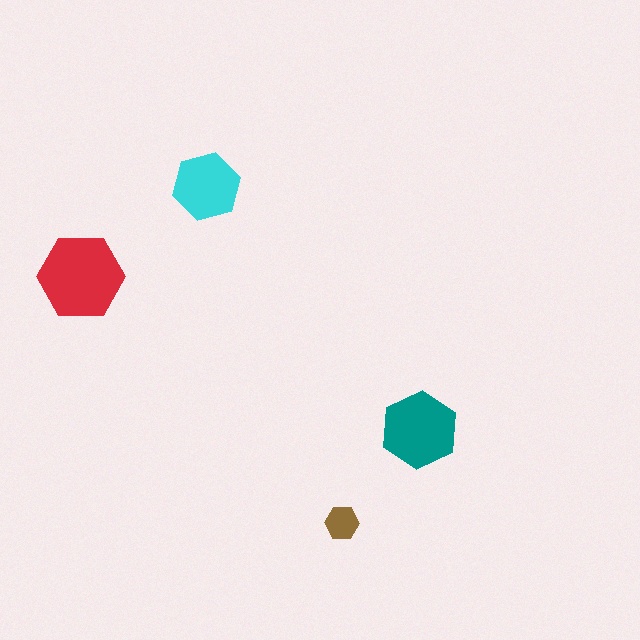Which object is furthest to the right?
The teal hexagon is rightmost.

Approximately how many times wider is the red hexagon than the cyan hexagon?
About 1.5 times wider.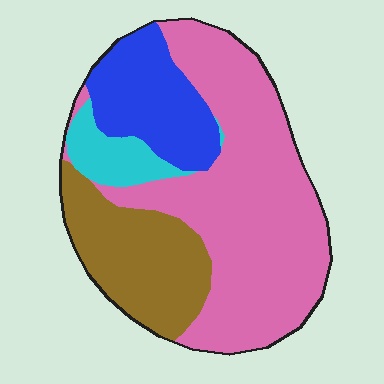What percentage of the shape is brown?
Brown covers around 20% of the shape.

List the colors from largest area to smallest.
From largest to smallest: pink, brown, blue, cyan.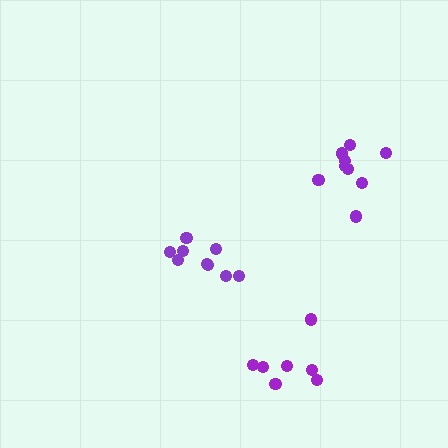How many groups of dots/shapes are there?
There are 3 groups.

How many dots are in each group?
Group 1: 9 dots, Group 2: 9 dots, Group 3: 7 dots (25 total).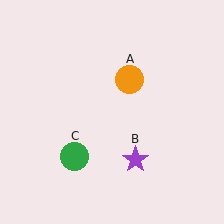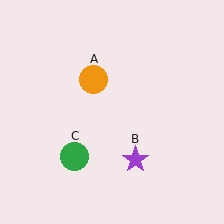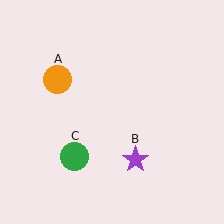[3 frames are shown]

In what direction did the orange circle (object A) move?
The orange circle (object A) moved left.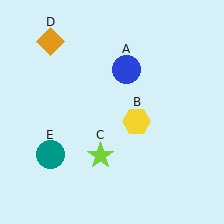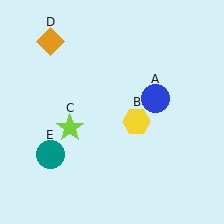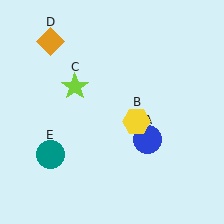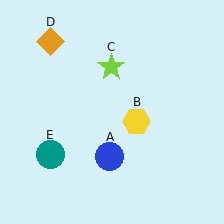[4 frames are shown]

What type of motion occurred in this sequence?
The blue circle (object A), lime star (object C) rotated clockwise around the center of the scene.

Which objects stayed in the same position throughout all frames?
Yellow hexagon (object B) and orange diamond (object D) and teal circle (object E) remained stationary.